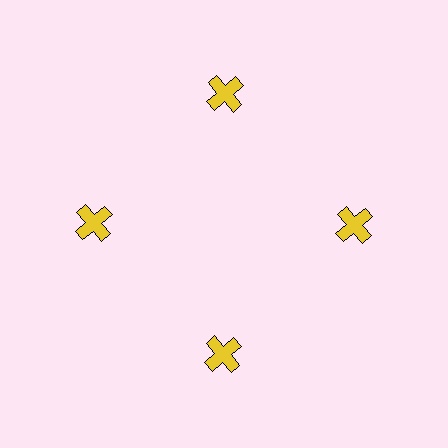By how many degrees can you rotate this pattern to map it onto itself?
The pattern maps onto itself every 90 degrees of rotation.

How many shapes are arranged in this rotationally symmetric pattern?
There are 4 shapes, arranged in 4 groups of 1.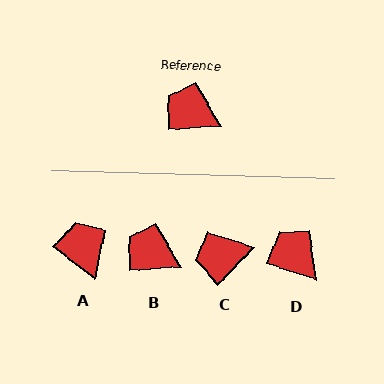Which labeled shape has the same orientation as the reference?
B.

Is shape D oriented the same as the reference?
No, it is off by about 23 degrees.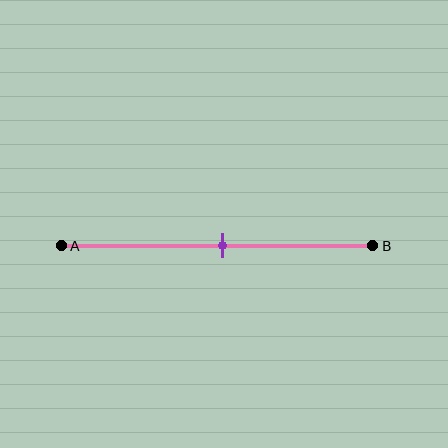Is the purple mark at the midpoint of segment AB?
Yes, the mark is approximately at the midpoint.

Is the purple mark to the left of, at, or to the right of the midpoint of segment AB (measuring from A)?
The purple mark is approximately at the midpoint of segment AB.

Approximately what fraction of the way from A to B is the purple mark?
The purple mark is approximately 50% of the way from A to B.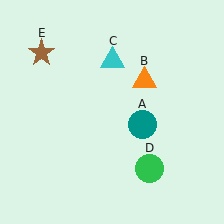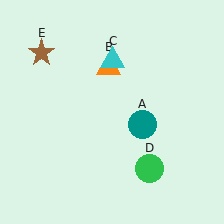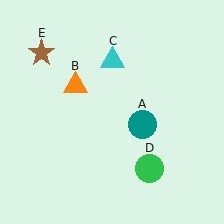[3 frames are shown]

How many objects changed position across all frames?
1 object changed position: orange triangle (object B).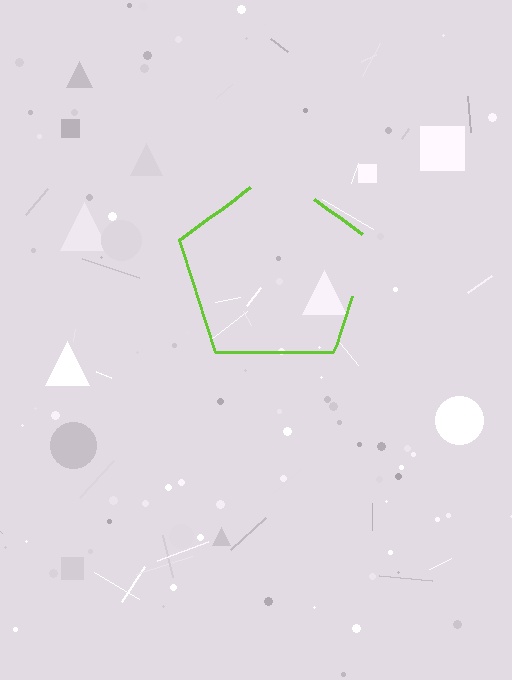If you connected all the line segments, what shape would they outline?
They would outline a pentagon.